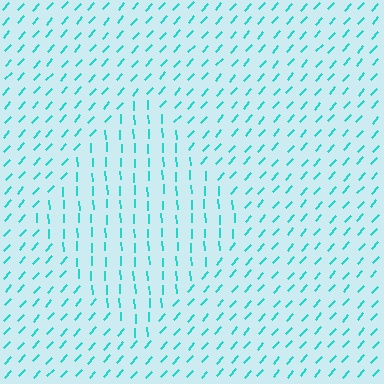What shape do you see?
I see a diamond.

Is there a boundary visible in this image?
Yes, there is a texture boundary formed by a change in line orientation.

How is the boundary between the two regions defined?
The boundary is defined purely by a change in line orientation (approximately 45 degrees difference). All lines are the same color and thickness.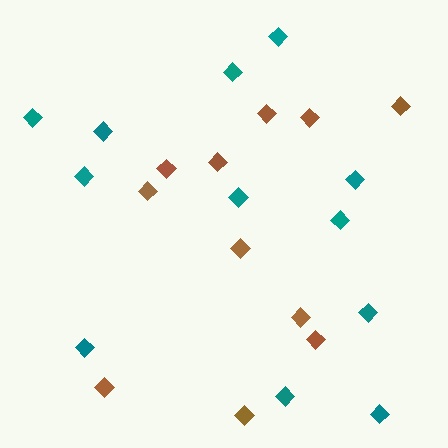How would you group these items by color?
There are 2 groups: one group of brown diamonds (11) and one group of teal diamonds (12).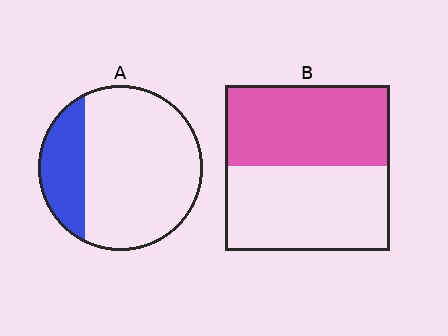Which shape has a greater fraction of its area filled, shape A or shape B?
Shape B.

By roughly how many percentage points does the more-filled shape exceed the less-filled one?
By roughly 25 percentage points (B over A).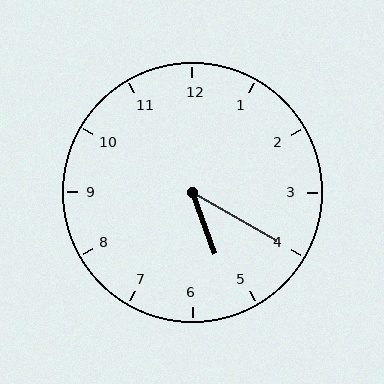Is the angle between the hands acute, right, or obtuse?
It is acute.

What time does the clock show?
5:20.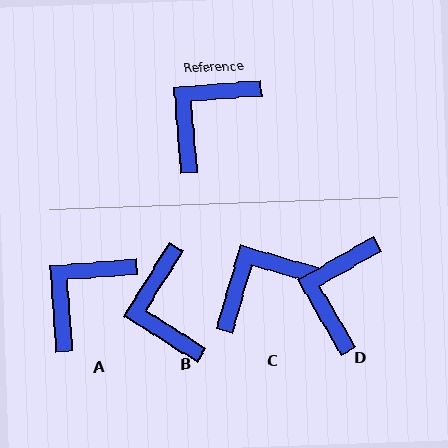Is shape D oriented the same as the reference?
No, it is off by about 25 degrees.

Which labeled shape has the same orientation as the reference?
A.